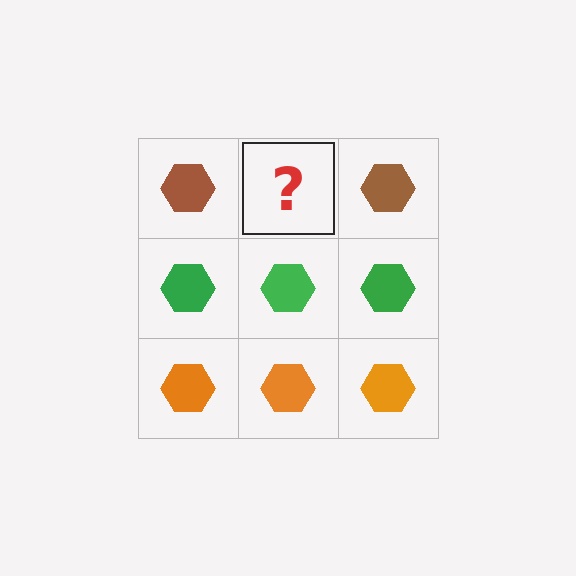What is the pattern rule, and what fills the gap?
The rule is that each row has a consistent color. The gap should be filled with a brown hexagon.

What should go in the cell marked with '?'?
The missing cell should contain a brown hexagon.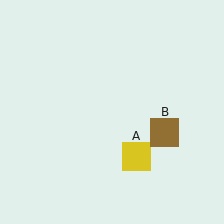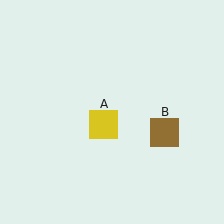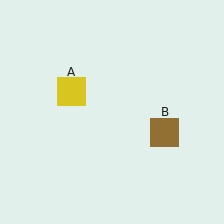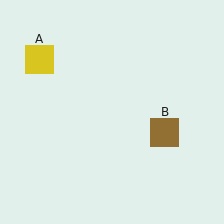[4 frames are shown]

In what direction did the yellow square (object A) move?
The yellow square (object A) moved up and to the left.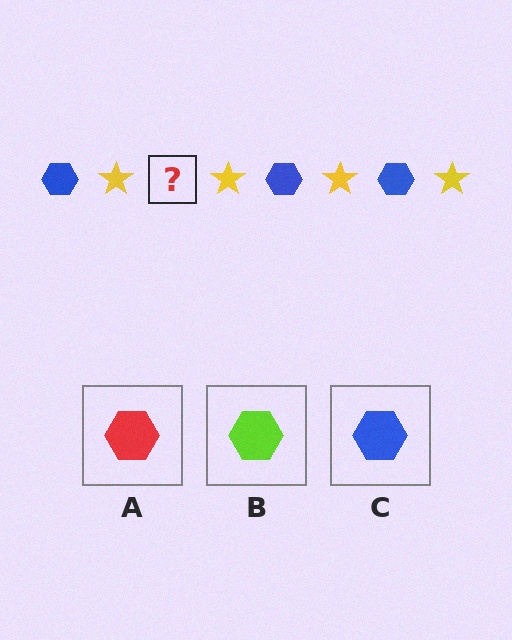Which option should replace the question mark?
Option C.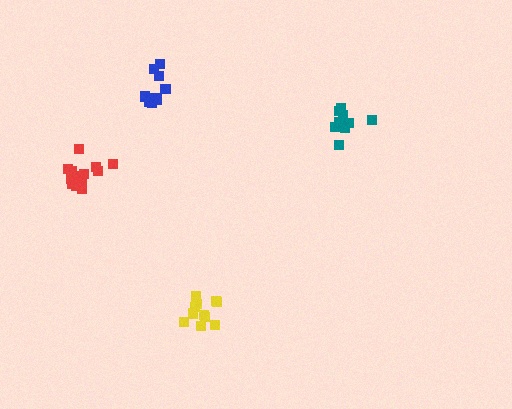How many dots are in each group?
Group 1: 10 dots, Group 2: 15 dots, Group 3: 11 dots, Group 4: 11 dots (47 total).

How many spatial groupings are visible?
There are 4 spatial groupings.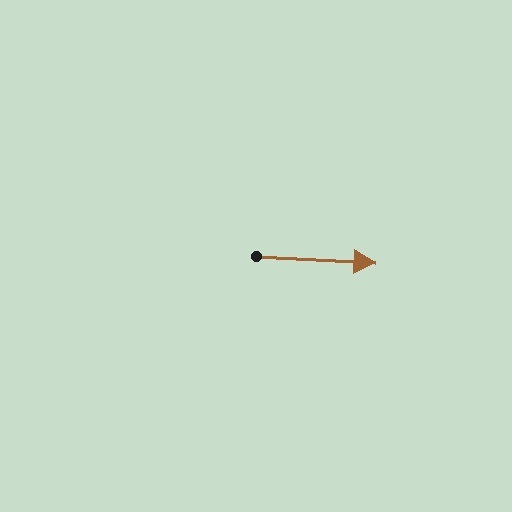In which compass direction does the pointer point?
East.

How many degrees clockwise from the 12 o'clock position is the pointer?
Approximately 93 degrees.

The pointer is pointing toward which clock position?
Roughly 3 o'clock.